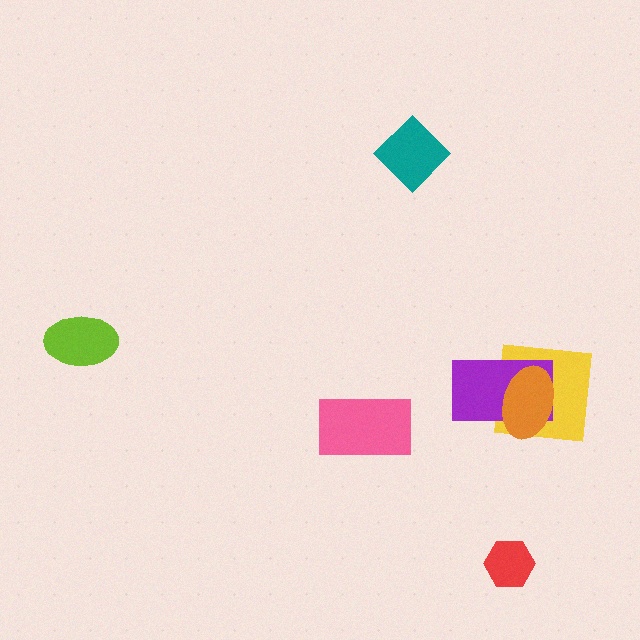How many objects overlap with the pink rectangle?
0 objects overlap with the pink rectangle.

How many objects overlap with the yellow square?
2 objects overlap with the yellow square.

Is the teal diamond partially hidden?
No, no other shape covers it.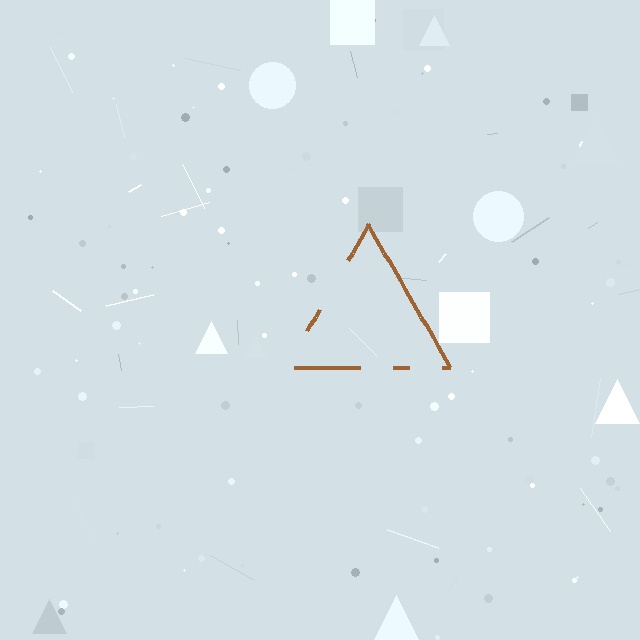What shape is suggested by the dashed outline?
The dashed outline suggests a triangle.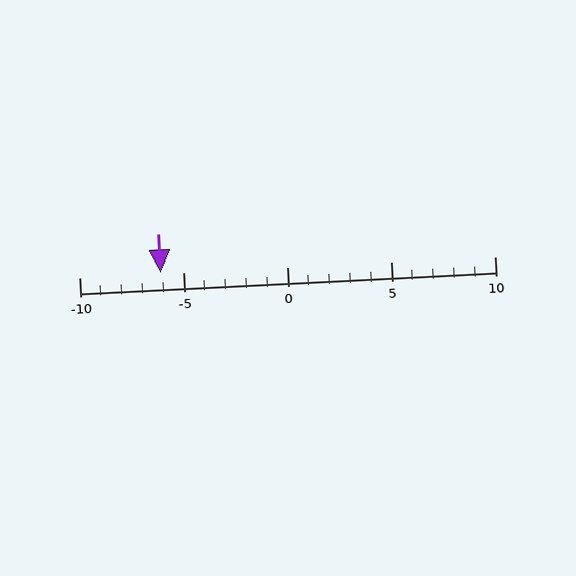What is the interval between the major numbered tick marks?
The major tick marks are spaced 5 units apart.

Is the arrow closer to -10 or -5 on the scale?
The arrow is closer to -5.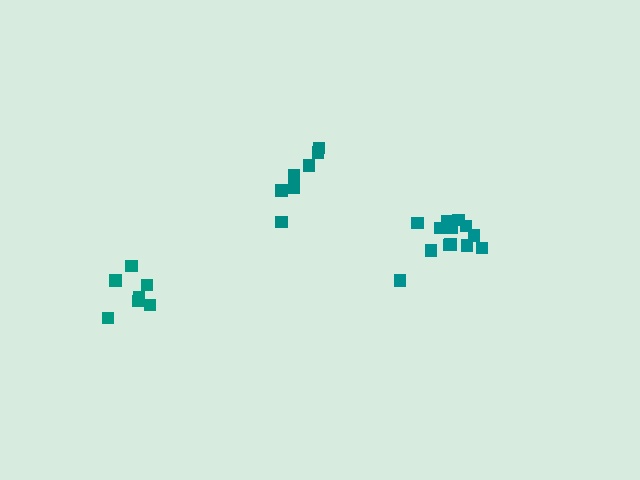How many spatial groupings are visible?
There are 3 spatial groupings.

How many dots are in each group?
Group 1: 7 dots, Group 2: 13 dots, Group 3: 7 dots (27 total).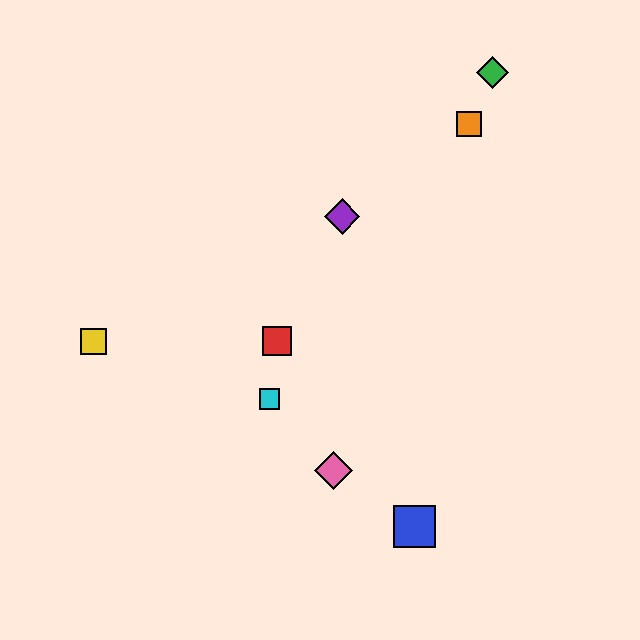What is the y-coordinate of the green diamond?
The green diamond is at y≈72.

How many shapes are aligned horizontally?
2 shapes (the red square, the yellow square) are aligned horizontally.